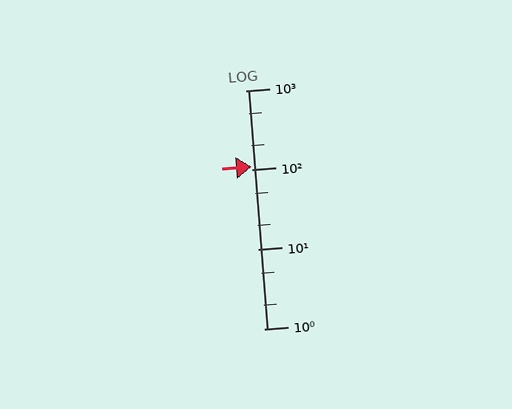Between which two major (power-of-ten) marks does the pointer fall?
The pointer is between 100 and 1000.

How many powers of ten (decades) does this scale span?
The scale spans 3 decades, from 1 to 1000.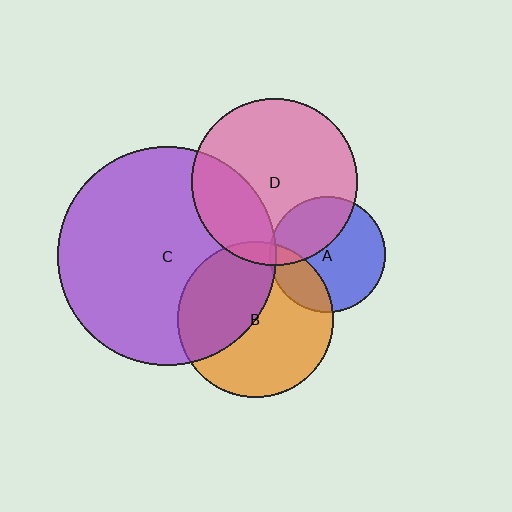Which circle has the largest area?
Circle C (purple).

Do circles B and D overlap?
Yes.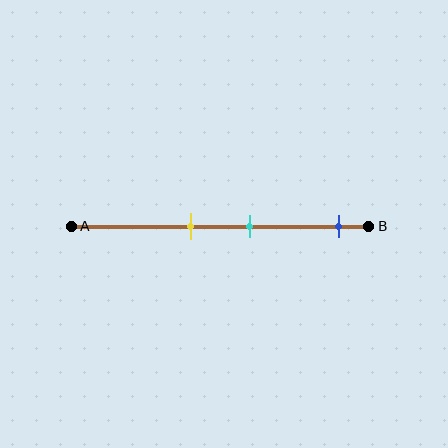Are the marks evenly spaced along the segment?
No, the marks are not evenly spaced.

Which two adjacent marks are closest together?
The yellow and cyan marks are the closest adjacent pair.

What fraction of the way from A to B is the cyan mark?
The cyan mark is approximately 60% (0.6) of the way from A to B.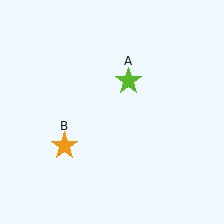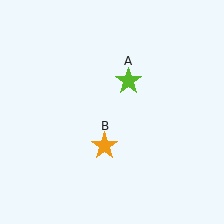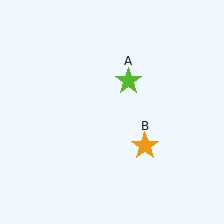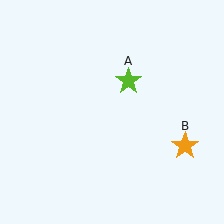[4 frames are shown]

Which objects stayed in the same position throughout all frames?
Lime star (object A) remained stationary.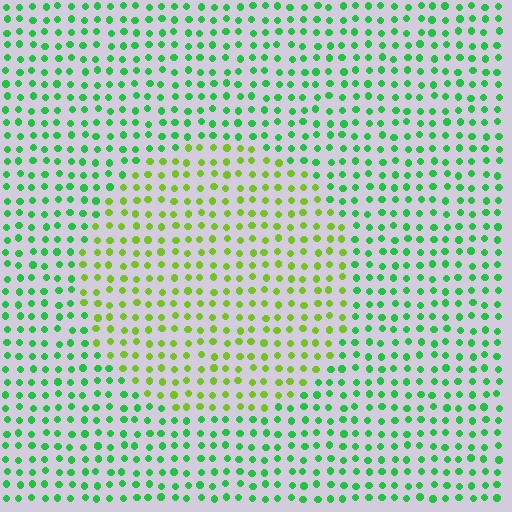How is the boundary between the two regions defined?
The boundary is defined purely by a slight shift in hue (about 43 degrees). Spacing, size, and orientation are identical on both sides.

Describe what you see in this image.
The image is filled with small green elements in a uniform arrangement. A circle-shaped region is visible where the elements are tinted to a slightly different hue, forming a subtle color boundary.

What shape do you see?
I see a circle.